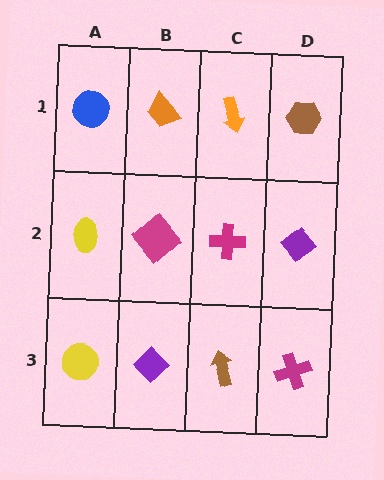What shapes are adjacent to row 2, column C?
An orange arrow (row 1, column C), a brown arrow (row 3, column C), a magenta diamond (row 2, column B), a purple diamond (row 2, column D).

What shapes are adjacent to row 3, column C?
A magenta cross (row 2, column C), a purple diamond (row 3, column B), a magenta cross (row 3, column D).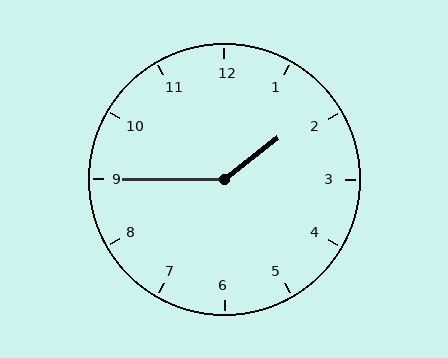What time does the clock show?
1:45.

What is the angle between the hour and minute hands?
Approximately 142 degrees.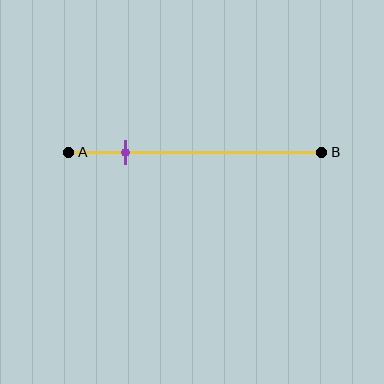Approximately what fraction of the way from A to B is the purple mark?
The purple mark is approximately 20% of the way from A to B.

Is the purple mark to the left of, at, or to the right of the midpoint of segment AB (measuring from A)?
The purple mark is to the left of the midpoint of segment AB.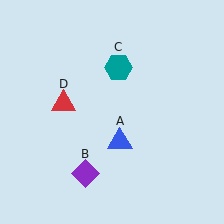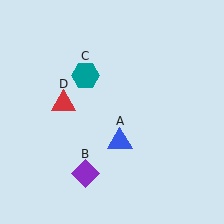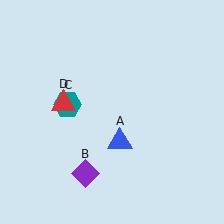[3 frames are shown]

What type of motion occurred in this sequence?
The teal hexagon (object C) rotated counterclockwise around the center of the scene.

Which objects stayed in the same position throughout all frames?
Blue triangle (object A) and purple diamond (object B) and red triangle (object D) remained stationary.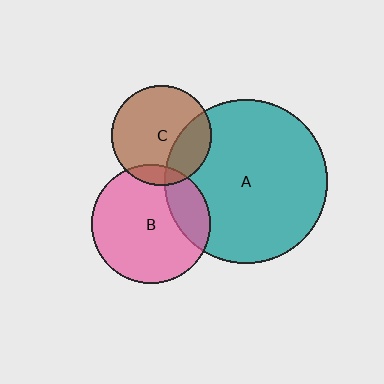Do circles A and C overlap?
Yes.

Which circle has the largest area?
Circle A (teal).